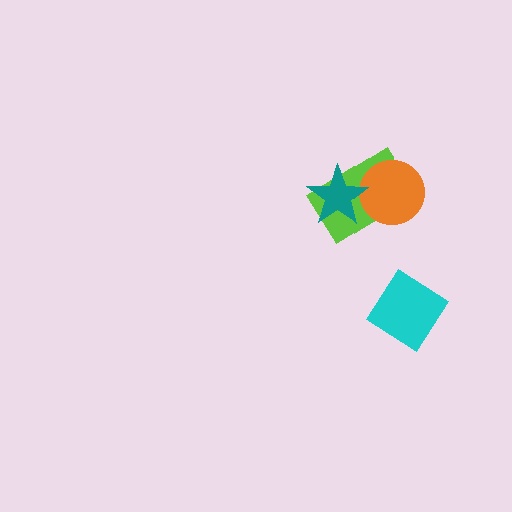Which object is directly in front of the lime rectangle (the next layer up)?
The orange circle is directly in front of the lime rectangle.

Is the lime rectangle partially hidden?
Yes, it is partially covered by another shape.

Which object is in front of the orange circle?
The teal star is in front of the orange circle.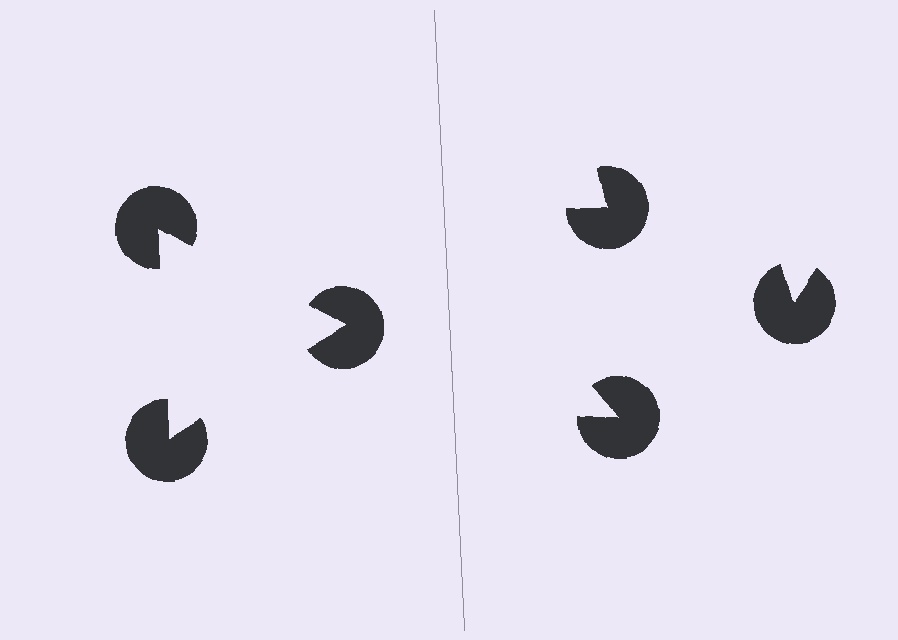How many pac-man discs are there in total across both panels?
6 — 3 on each side.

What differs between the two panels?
The pac-man discs are positioned identically on both sides; only the wedge orientations differ. On the left they align to a triangle; on the right they are misaligned.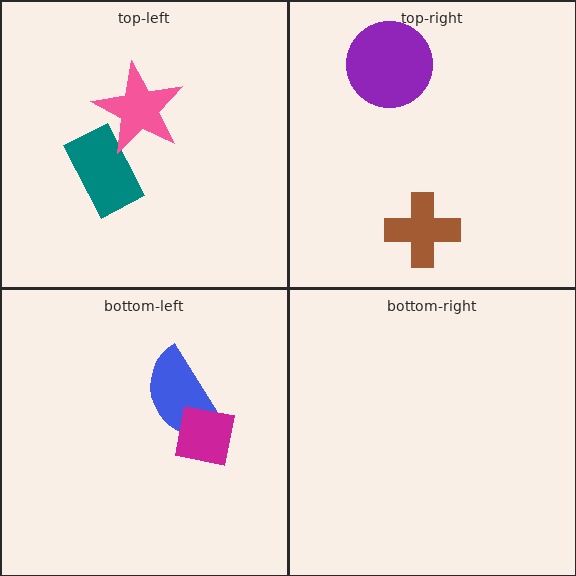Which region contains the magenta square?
The bottom-left region.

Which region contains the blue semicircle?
The bottom-left region.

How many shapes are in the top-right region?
2.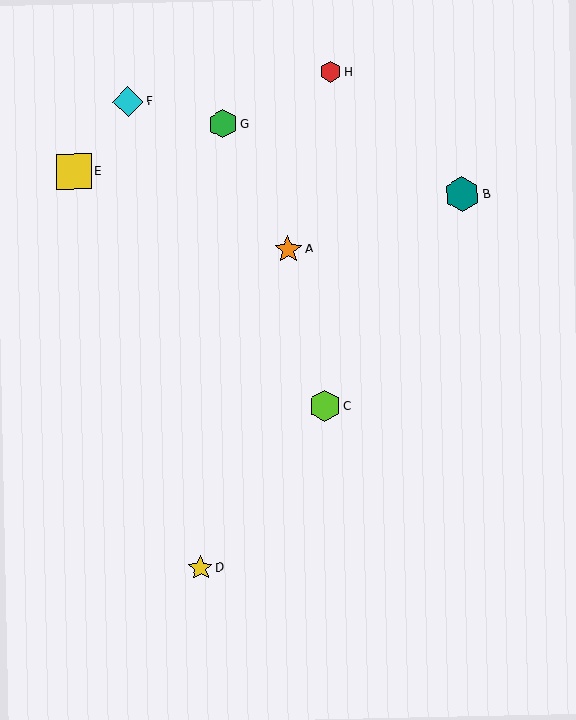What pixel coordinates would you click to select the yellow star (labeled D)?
Click at (201, 568) to select the yellow star D.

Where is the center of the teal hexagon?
The center of the teal hexagon is at (462, 194).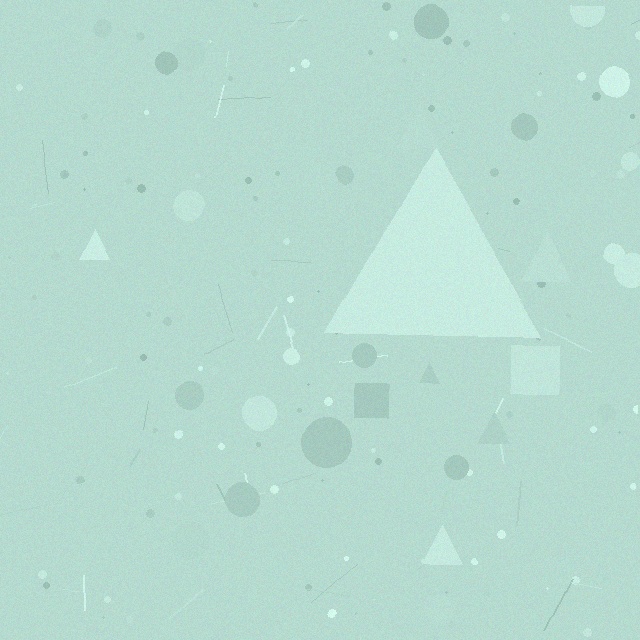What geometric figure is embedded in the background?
A triangle is embedded in the background.